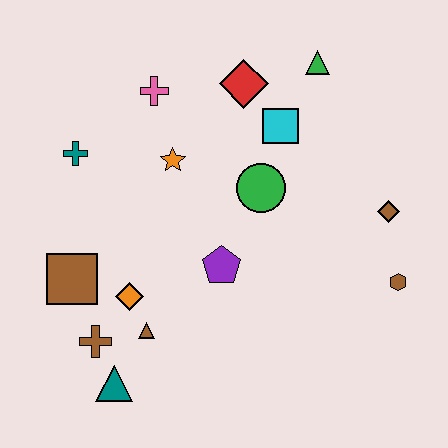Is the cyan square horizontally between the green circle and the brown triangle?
No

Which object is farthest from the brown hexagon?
The teal cross is farthest from the brown hexagon.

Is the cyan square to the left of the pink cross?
No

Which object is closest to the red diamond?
The cyan square is closest to the red diamond.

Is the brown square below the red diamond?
Yes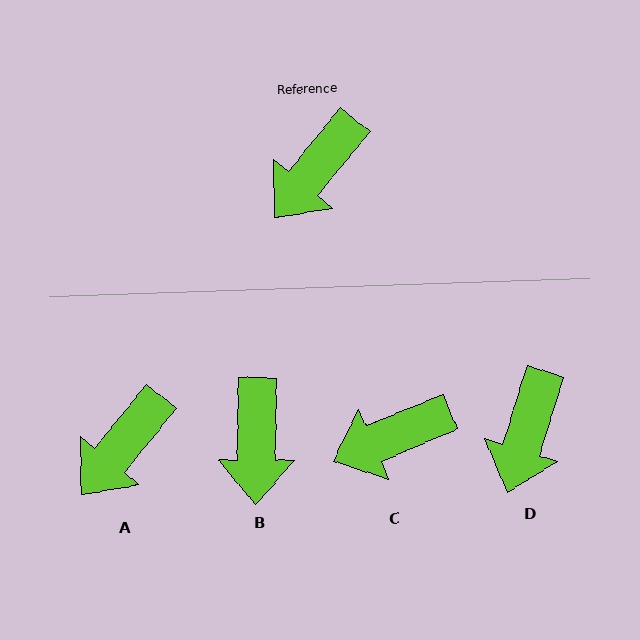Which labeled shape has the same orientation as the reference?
A.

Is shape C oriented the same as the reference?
No, it is off by about 28 degrees.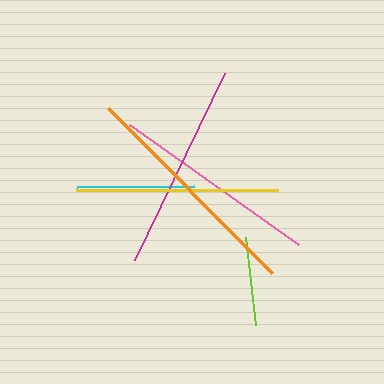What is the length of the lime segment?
The lime segment is approximately 89 pixels long.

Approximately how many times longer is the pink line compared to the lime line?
The pink line is approximately 2.3 times the length of the lime line.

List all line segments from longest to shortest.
From longest to shortest: orange, magenta, pink, yellow, cyan, lime.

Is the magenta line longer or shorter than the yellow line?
The magenta line is longer than the yellow line.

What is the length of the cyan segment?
The cyan segment is approximately 117 pixels long.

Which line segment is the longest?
The orange line is the longest at approximately 233 pixels.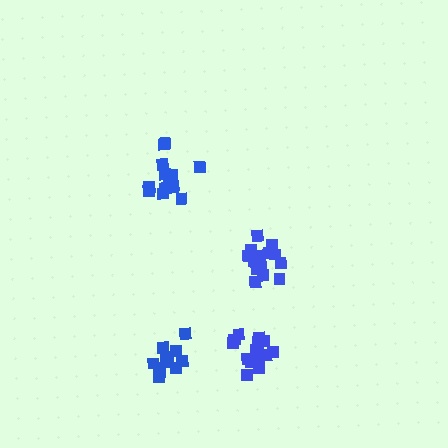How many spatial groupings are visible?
There are 4 spatial groupings.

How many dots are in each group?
Group 1: 17 dots, Group 2: 15 dots, Group 3: 13 dots, Group 4: 15 dots (60 total).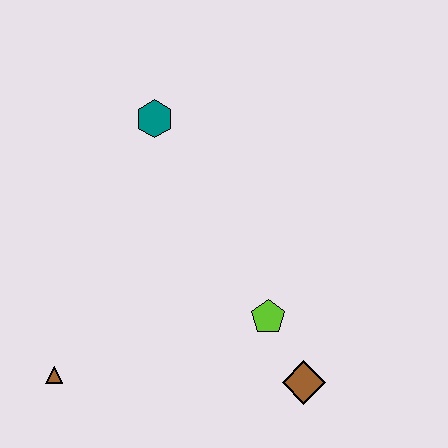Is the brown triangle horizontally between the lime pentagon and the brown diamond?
No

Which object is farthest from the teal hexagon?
The brown diamond is farthest from the teal hexagon.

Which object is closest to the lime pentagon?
The brown diamond is closest to the lime pentagon.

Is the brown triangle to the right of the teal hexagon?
No